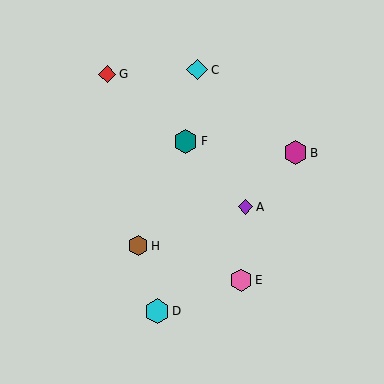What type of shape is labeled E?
Shape E is a pink hexagon.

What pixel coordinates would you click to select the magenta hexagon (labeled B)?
Click at (295, 153) to select the magenta hexagon B.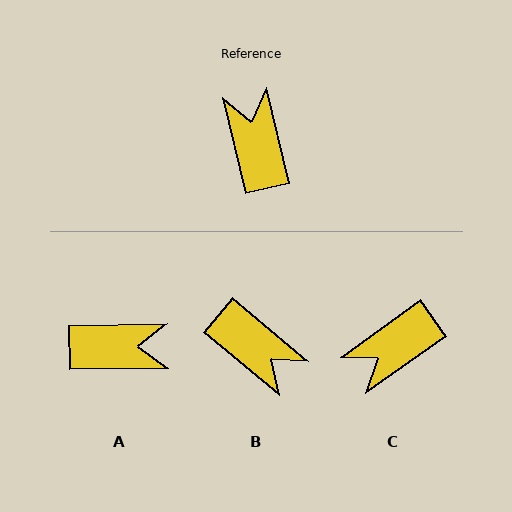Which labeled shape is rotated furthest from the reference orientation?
B, about 143 degrees away.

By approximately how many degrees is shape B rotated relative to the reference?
Approximately 143 degrees clockwise.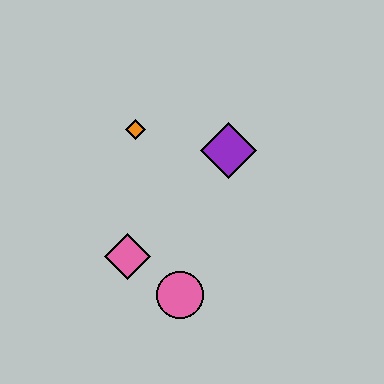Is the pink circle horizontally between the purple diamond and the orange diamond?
Yes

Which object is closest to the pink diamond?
The pink circle is closest to the pink diamond.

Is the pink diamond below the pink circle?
No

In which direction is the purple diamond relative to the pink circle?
The purple diamond is above the pink circle.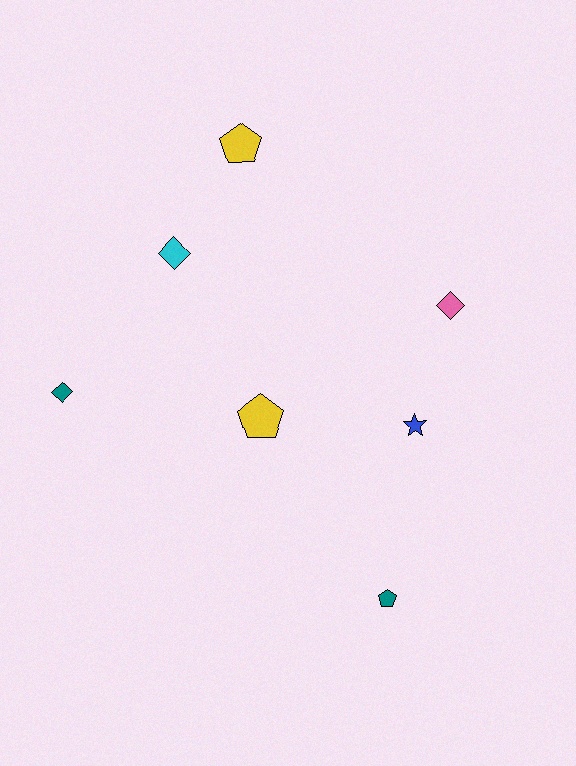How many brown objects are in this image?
There are no brown objects.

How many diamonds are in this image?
There are 3 diamonds.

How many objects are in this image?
There are 7 objects.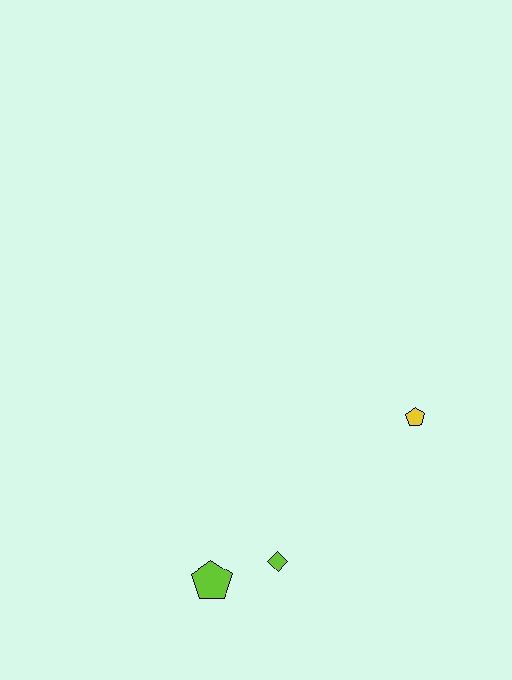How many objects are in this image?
There are 3 objects.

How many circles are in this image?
There are no circles.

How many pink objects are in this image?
There are no pink objects.